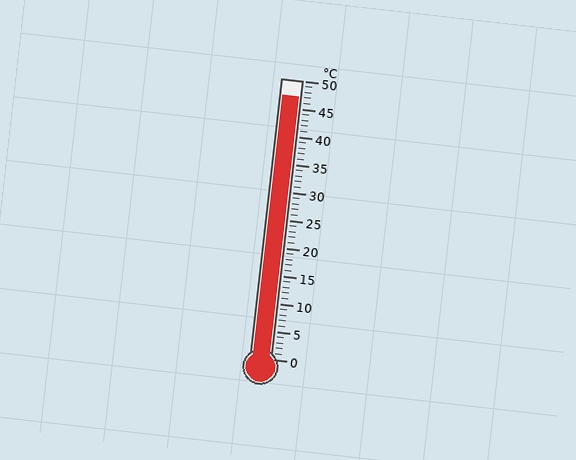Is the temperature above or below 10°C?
The temperature is above 10°C.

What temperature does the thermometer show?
The thermometer shows approximately 47°C.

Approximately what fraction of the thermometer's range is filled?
The thermometer is filled to approximately 95% of its range.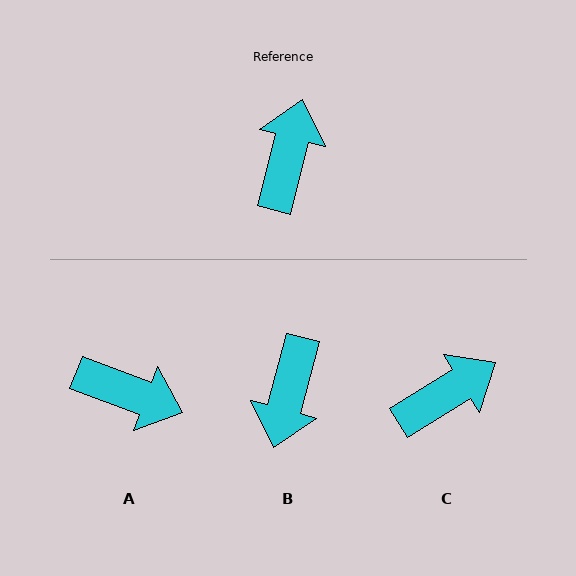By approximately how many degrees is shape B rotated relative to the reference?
Approximately 179 degrees counter-clockwise.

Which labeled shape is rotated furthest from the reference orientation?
B, about 179 degrees away.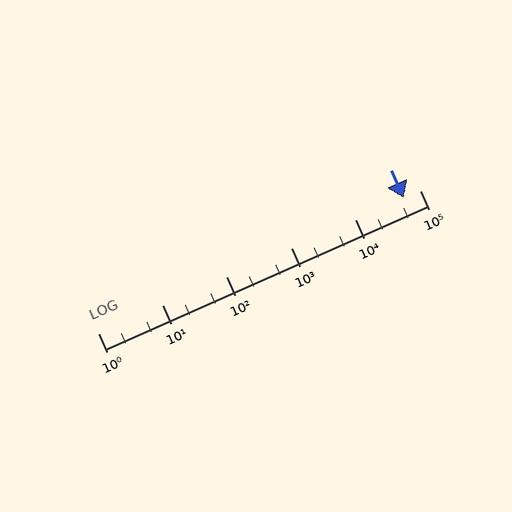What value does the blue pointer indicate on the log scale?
The pointer indicates approximately 57000.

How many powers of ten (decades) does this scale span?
The scale spans 5 decades, from 1 to 100000.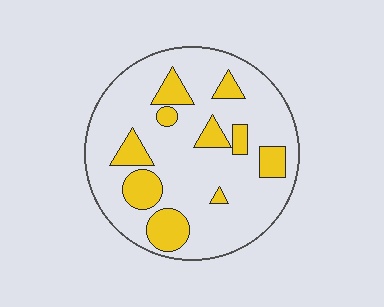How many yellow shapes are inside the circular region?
10.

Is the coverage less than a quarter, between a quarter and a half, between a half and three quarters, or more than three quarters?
Less than a quarter.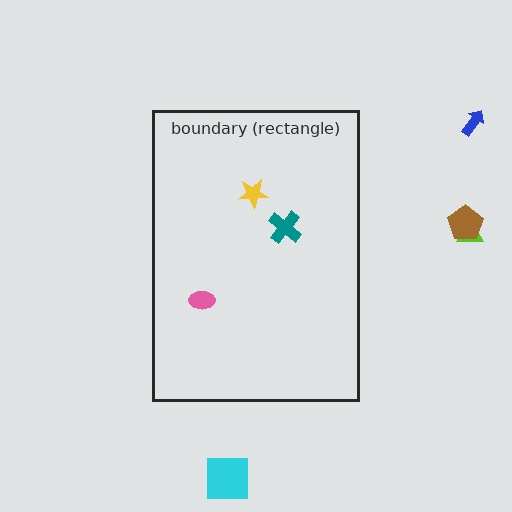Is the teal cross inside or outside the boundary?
Inside.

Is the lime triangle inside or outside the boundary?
Outside.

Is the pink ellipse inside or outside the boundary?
Inside.